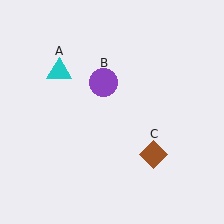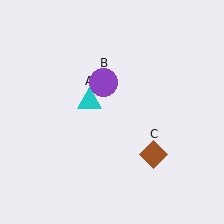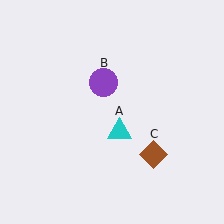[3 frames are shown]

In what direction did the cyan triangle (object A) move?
The cyan triangle (object A) moved down and to the right.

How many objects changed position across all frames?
1 object changed position: cyan triangle (object A).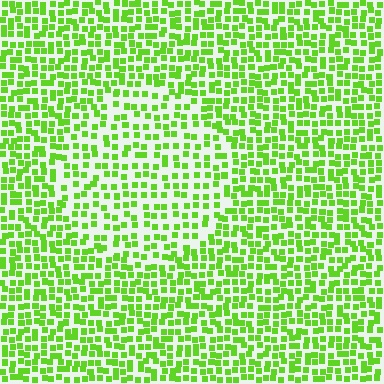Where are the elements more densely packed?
The elements are more densely packed outside the circle boundary.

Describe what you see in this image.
The image contains small lime elements arranged at two different densities. A circle-shaped region is visible where the elements are less densely packed than the surrounding area.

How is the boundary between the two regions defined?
The boundary is defined by a change in element density (approximately 1.6x ratio). All elements are the same color, size, and shape.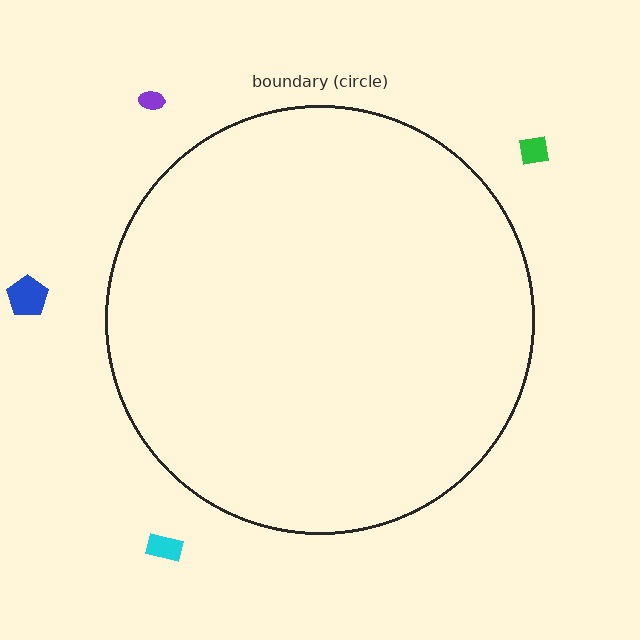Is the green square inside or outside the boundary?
Outside.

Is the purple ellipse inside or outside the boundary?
Outside.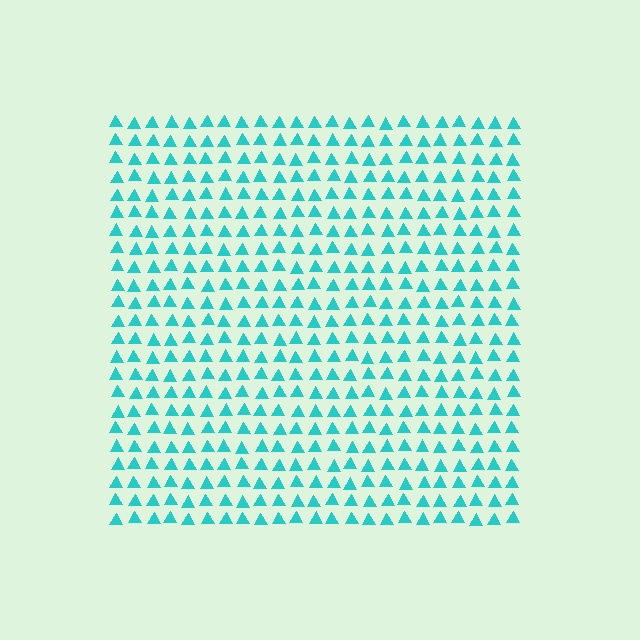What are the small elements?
The small elements are triangles.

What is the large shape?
The large shape is a square.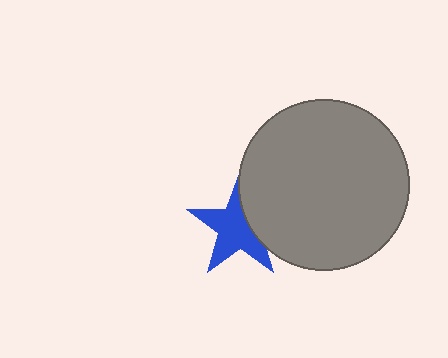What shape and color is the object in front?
The object in front is a gray circle.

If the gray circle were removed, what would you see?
You would see the complete blue star.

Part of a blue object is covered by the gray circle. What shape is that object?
It is a star.